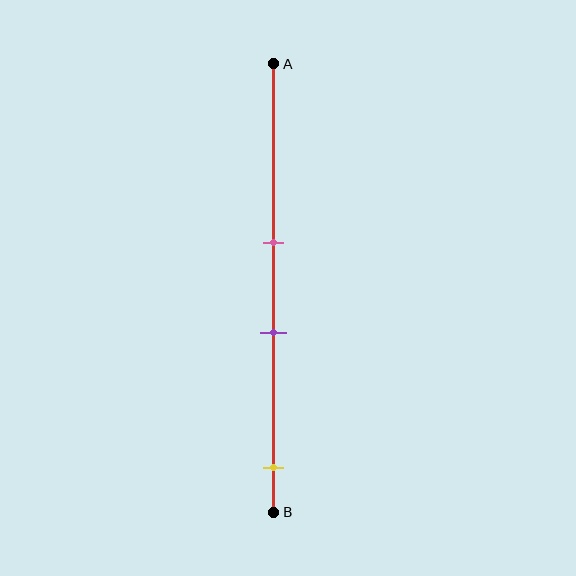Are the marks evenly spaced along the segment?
No, the marks are not evenly spaced.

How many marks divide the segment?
There are 3 marks dividing the segment.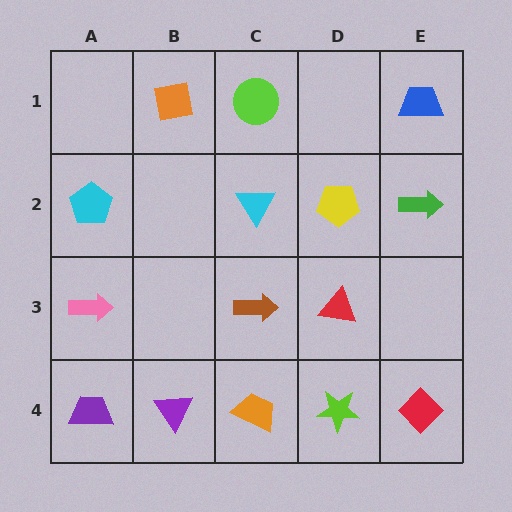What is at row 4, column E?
A red diamond.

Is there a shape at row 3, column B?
No, that cell is empty.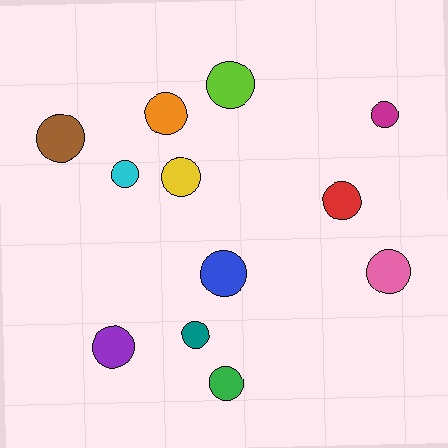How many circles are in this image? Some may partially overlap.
There are 12 circles.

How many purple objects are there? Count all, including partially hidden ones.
There is 1 purple object.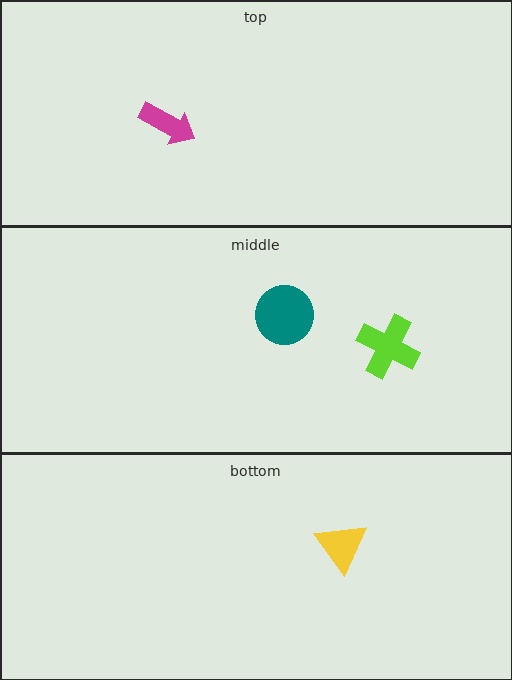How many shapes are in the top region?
1.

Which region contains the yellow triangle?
The bottom region.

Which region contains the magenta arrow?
The top region.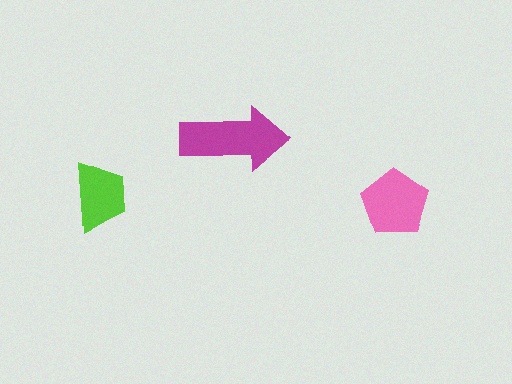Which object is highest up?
The magenta arrow is topmost.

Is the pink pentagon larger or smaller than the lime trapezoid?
Larger.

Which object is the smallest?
The lime trapezoid.